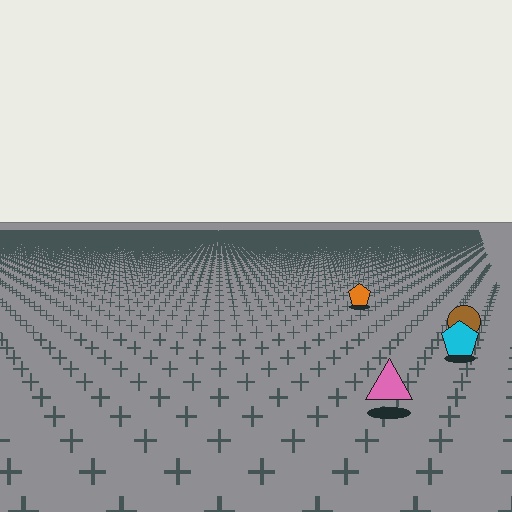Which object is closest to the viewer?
The pink triangle is closest. The texture marks near it are larger and more spread out.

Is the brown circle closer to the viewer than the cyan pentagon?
No. The cyan pentagon is closer — you can tell from the texture gradient: the ground texture is coarser near it.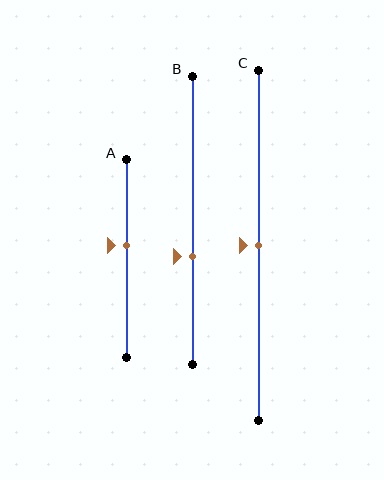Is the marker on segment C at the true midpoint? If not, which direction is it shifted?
Yes, the marker on segment C is at the true midpoint.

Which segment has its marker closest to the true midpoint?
Segment C has its marker closest to the true midpoint.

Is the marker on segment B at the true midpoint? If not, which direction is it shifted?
No, the marker on segment B is shifted downward by about 12% of the segment length.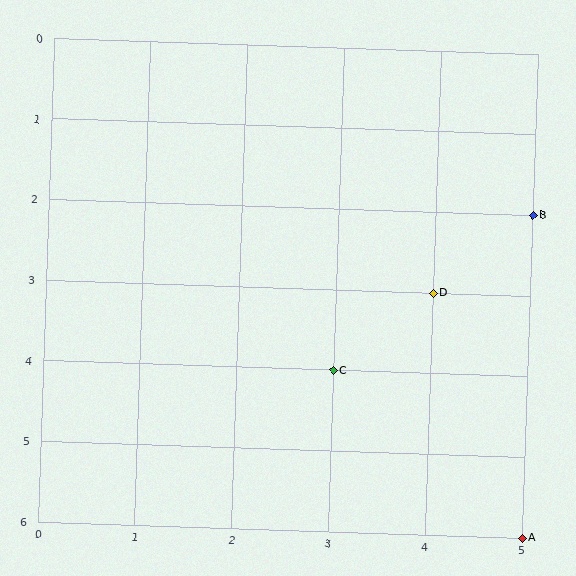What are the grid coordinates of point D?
Point D is at grid coordinates (4, 3).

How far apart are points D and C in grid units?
Points D and C are 1 column and 1 row apart (about 1.4 grid units diagonally).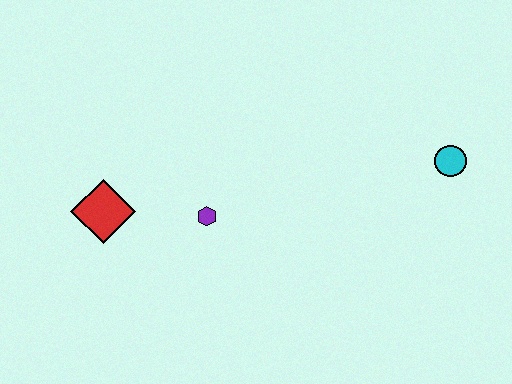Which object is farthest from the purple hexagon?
The cyan circle is farthest from the purple hexagon.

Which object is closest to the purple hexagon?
The red diamond is closest to the purple hexagon.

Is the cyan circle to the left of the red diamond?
No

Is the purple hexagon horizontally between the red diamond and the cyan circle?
Yes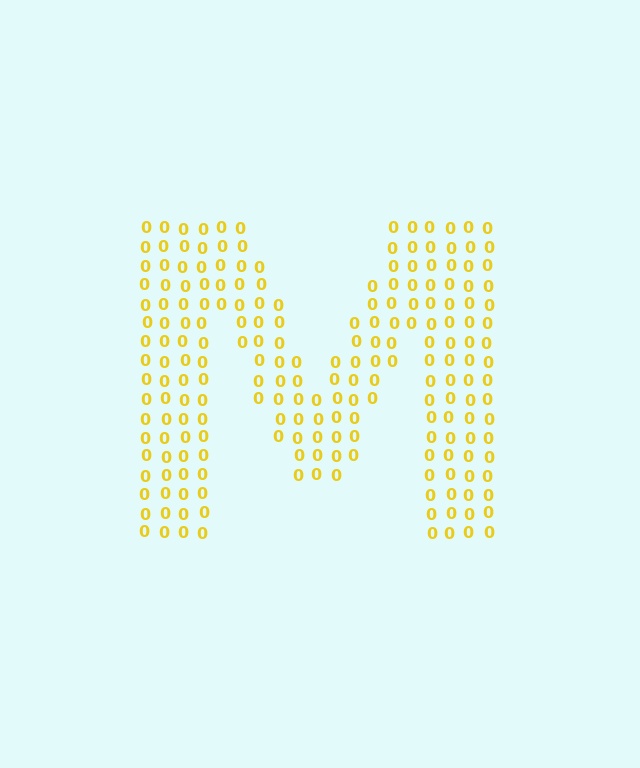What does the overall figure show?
The overall figure shows the letter M.